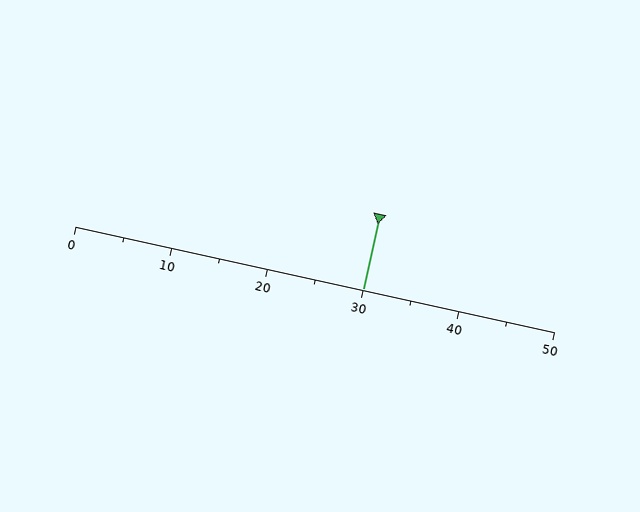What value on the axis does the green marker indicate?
The marker indicates approximately 30.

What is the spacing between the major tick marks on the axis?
The major ticks are spaced 10 apart.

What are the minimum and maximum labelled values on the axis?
The axis runs from 0 to 50.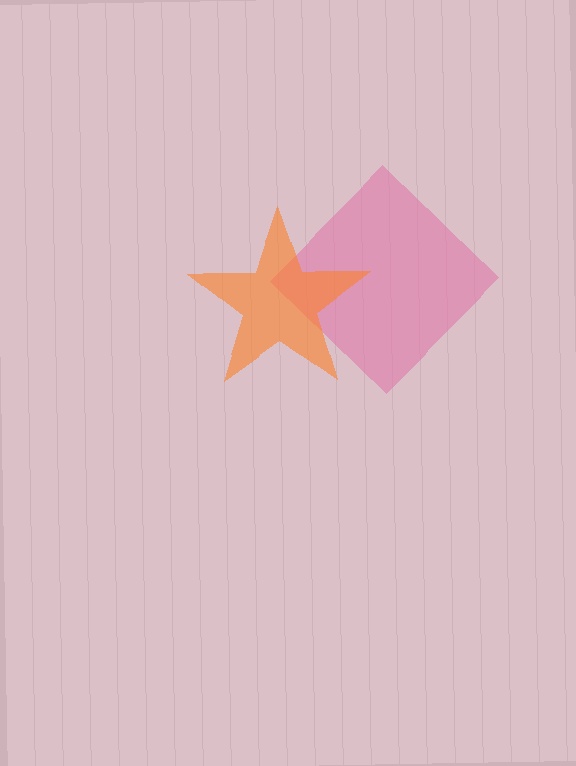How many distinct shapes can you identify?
There are 2 distinct shapes: a pink diamond, an orange star.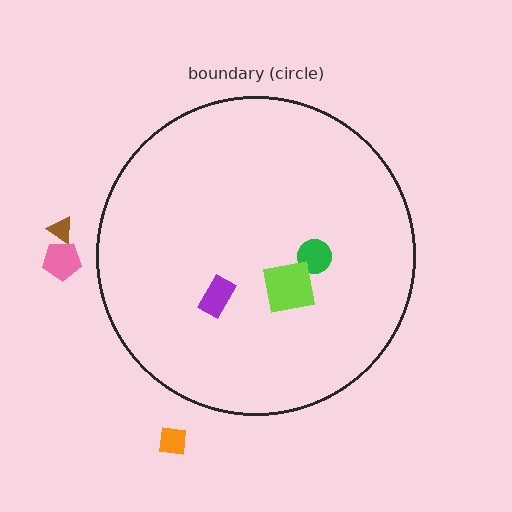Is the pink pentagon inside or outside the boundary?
Outside.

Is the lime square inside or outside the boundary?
Inside.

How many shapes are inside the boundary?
3 inside, 3 outside.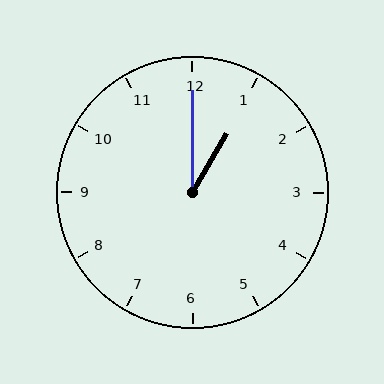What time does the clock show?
1:00.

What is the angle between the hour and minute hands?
Approximately 30 degrees.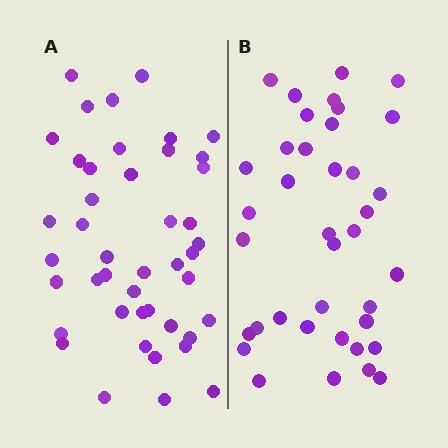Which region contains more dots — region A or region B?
Region A (the left region) has more dots.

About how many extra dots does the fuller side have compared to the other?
Region A has about 6 more dots than region B.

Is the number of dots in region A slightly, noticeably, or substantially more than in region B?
Region A has only slightly more — the two regions are fairly close. The ratio is roughly 1.2 to 1.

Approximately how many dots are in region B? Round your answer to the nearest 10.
About 40 dots. (The exact count is 38, which rounds to 40.)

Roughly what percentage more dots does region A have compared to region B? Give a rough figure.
About 15% more.